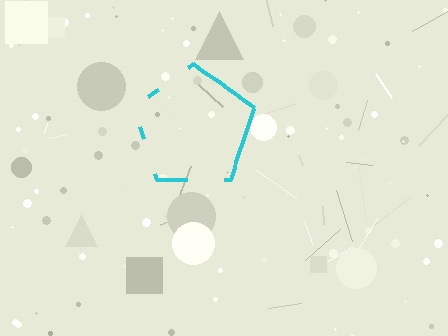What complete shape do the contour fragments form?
The contour fragments form a pentagon.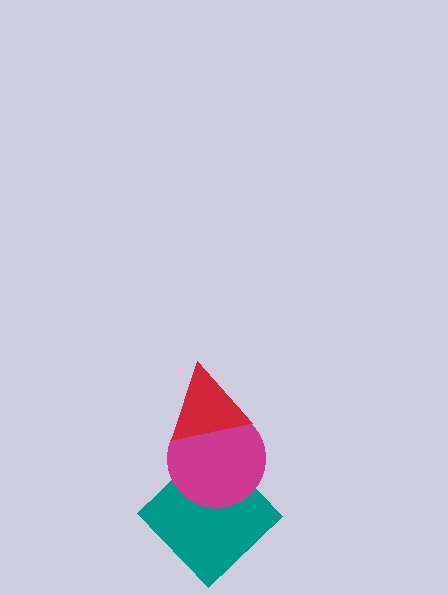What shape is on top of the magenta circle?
The red triangle is on top of the magenta circle.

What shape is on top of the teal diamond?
The magenta circle is on top of the teal diamond.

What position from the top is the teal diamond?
The teal diamond is 3rd from the top.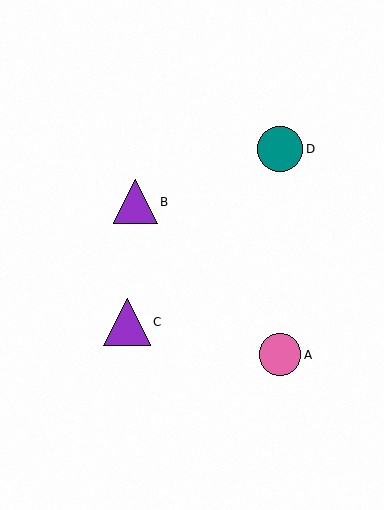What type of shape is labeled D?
Shape D is a teal circle.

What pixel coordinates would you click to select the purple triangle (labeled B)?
Click at (136, 202) to select the purple triangle B.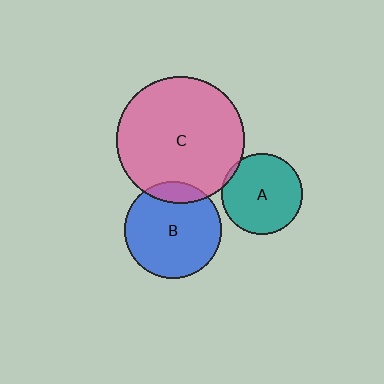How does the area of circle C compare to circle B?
Approximately 1.7 times.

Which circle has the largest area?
Circle C (pink).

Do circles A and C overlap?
Yes.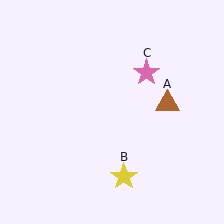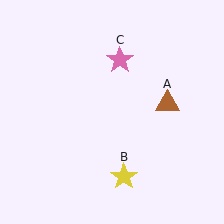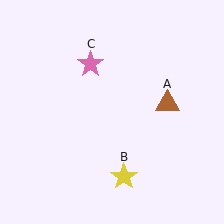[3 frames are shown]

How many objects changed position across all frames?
1 object changed position: pink star (object C).